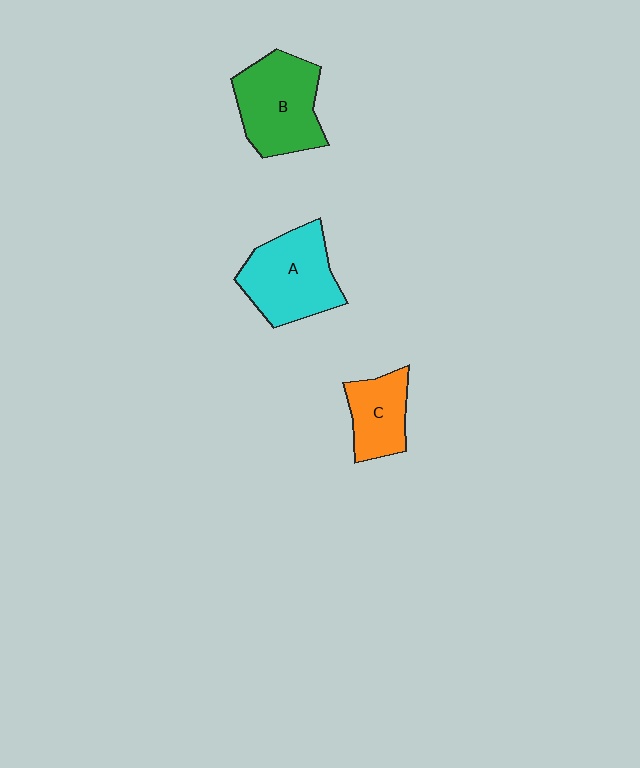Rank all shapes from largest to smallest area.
From largest to smallest: B (green), A (cyan), C (orange).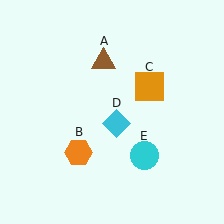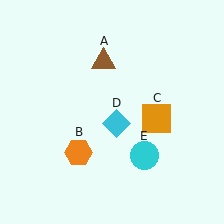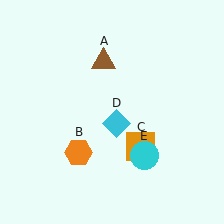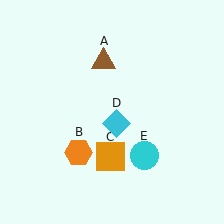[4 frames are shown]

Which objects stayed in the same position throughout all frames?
Brown triangle (object A) and orange hexagon (object B) and cyan diamond (object D) and cyan circle (object E) remained stationary.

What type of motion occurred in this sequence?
The orange square (object C) rotated clockwise around the center of the scene.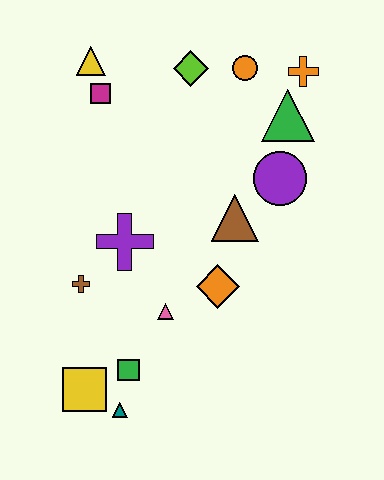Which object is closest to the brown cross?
The purple cross is closest to the brown cross.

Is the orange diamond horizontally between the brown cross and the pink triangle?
No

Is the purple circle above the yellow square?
Yes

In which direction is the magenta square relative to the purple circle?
The magenta square is to the left of the purple circle.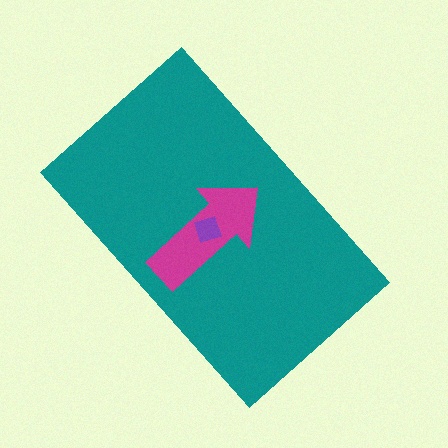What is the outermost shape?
The teal rectangle.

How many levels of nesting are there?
3.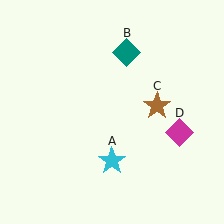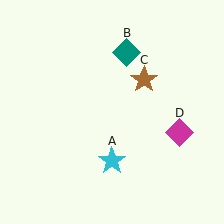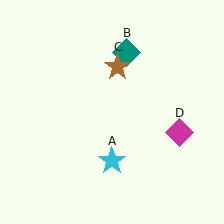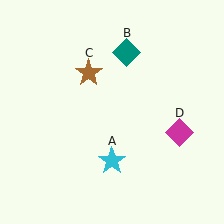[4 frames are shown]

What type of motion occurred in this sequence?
The brown star (object C) rotated counterclockwise around the center of the scene.